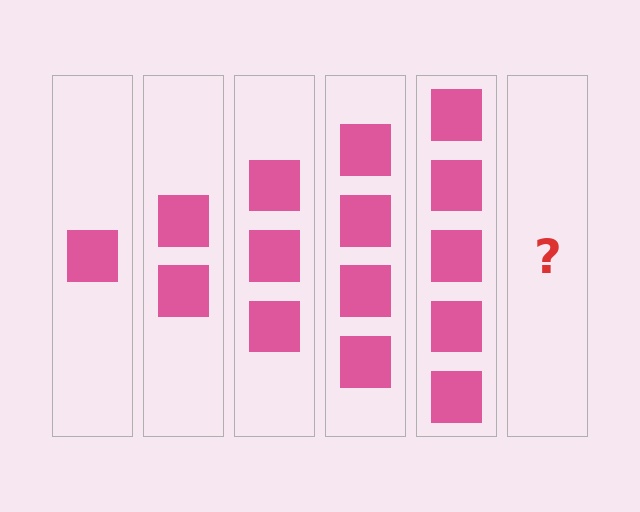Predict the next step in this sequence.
The next step is 6 squares.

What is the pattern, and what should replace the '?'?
The pattern is that each step adds one more square. The '?' should be 6 squares.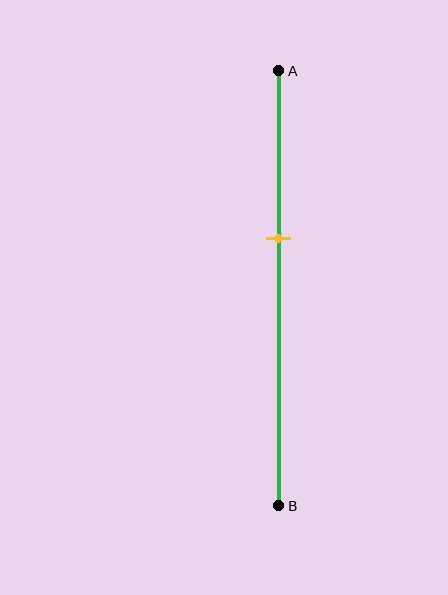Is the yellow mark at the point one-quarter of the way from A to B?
No, the mark is at about 40% from A, not at the 25% one-quarter point.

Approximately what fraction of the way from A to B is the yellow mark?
The yellow mark is approximately 40% of the way from A to B.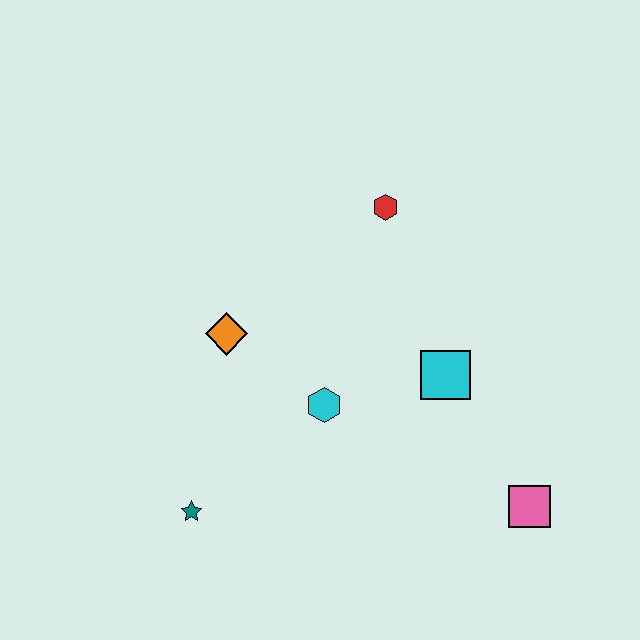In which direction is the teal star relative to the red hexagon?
The teal star is below the red hexagon.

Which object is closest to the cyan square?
The cyan hexagon is closest to the cyan square.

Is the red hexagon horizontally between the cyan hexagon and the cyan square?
Yes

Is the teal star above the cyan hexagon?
No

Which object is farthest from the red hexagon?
The teal star is farthest from the red hexagon.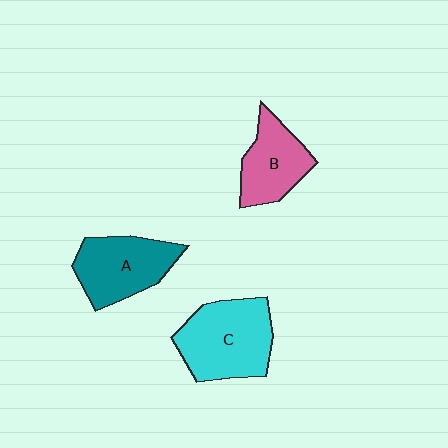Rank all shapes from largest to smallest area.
From largest to smallest: C (cyan), A (teal), B (pink).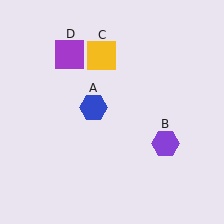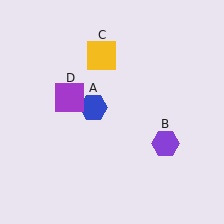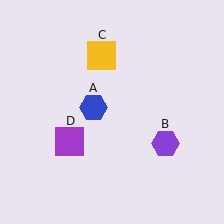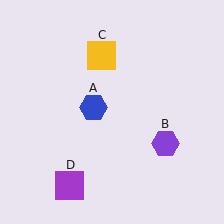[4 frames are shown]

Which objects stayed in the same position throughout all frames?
Blue hexagon (object A) and purple hexagon (object B) and yellow square (object C) remained stationary.